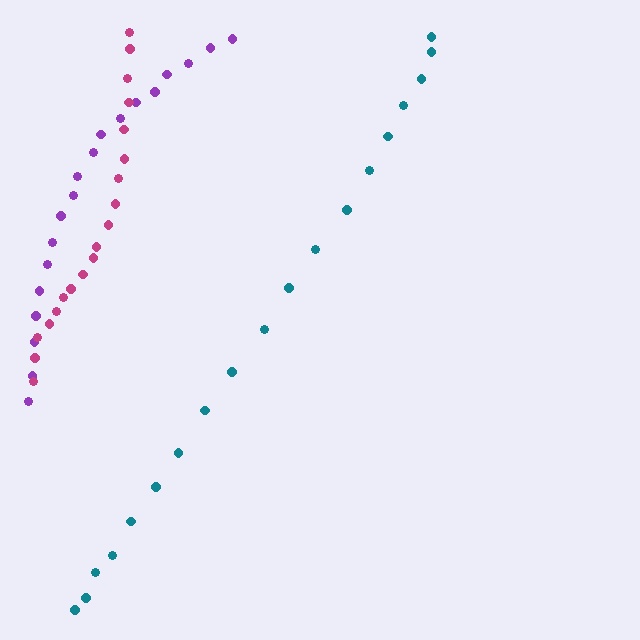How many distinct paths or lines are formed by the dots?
There are 3 distinct paths.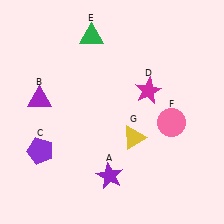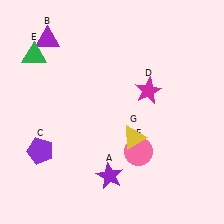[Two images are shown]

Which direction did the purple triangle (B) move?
The purple triangle (B) moved up.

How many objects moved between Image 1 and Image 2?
3 objects moved between the two images.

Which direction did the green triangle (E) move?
The green triangle (E) moved left.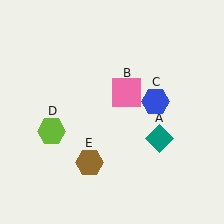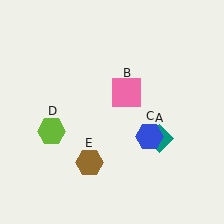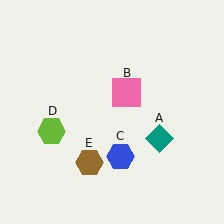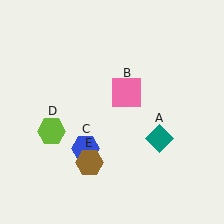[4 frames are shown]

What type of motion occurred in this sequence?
The blue hexagon (object C) rotated clockwise around the center of the scene.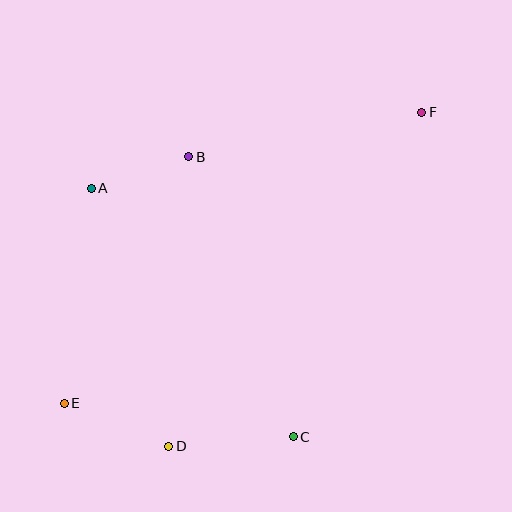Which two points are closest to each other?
Points A and B are closest to each other.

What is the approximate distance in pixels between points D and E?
The distance between D and E is approximately 113 pixels.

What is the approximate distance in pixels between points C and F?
The distance between C and F is approximately 349 pixels.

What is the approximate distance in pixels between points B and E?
The distance between B and E is approximately 276 pixels.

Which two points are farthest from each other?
Points E and F are farthest from each other.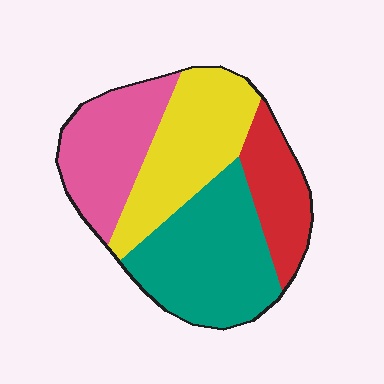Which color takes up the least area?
Red, at roughly 15%.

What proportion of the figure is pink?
Pink covers roughly 25% of the figure.